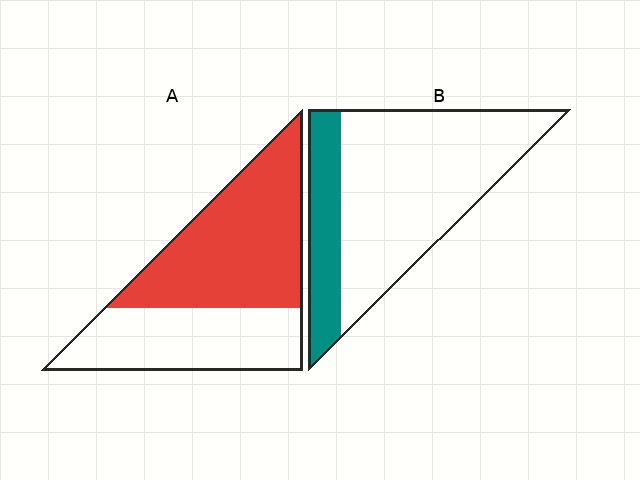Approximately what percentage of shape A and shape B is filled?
A is approximately 60% and B is approximately 25%.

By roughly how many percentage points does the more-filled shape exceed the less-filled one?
By roughly 35 percentage points (A over B).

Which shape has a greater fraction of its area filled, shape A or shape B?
Shape A.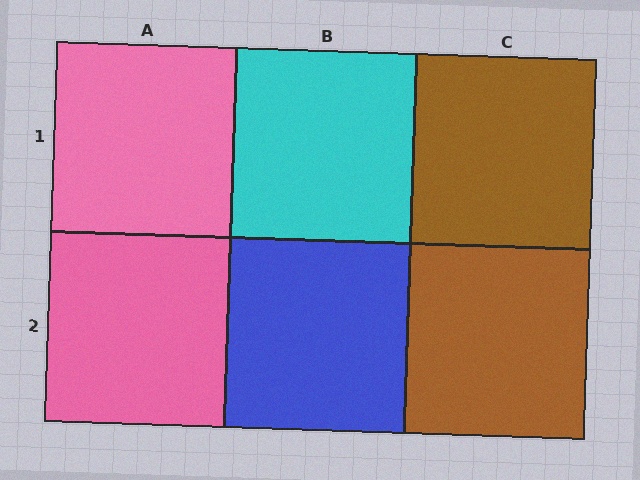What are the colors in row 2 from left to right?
Pink, blue, brown.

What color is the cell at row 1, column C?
Brown.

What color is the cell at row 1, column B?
Cyan.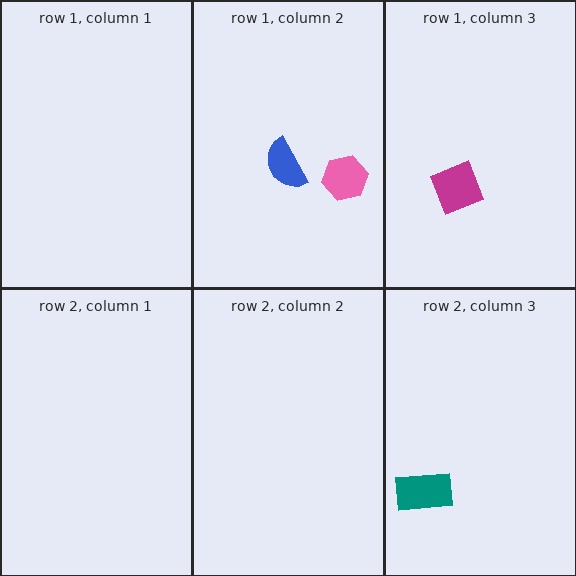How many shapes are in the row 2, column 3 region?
1.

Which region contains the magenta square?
The row 1, column 3 region.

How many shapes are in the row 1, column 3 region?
1.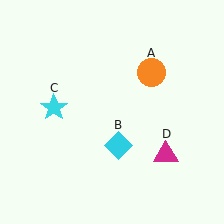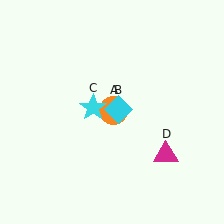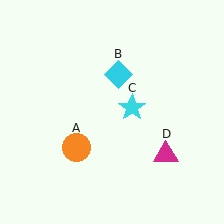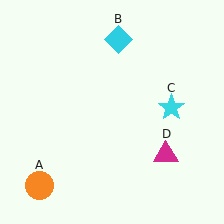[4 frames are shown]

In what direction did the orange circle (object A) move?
The orange circle (object A) moved down and to the left.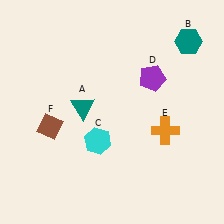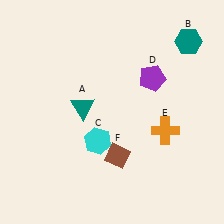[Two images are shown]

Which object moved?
The brown diamond (F) moved right.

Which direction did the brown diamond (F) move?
The brown diamond (F) moved right.